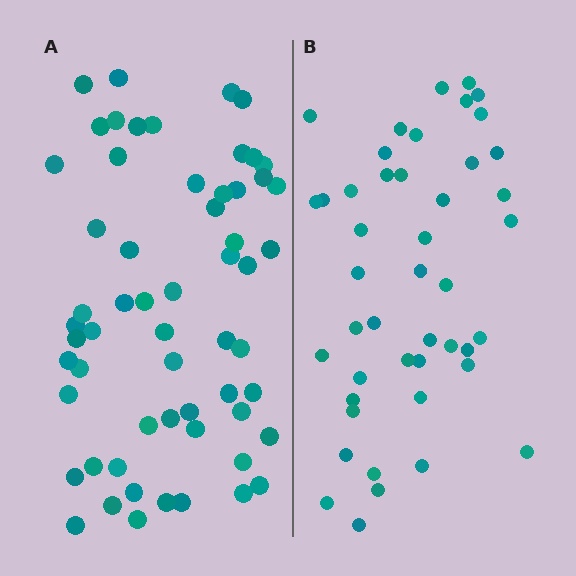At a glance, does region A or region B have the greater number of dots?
Region A (the left region) has more dots.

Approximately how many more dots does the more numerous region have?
Region A has approximately 15 more dots than region B.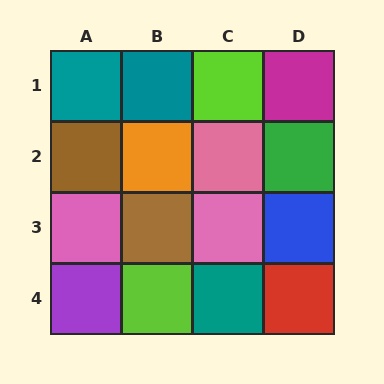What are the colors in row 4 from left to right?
Purple, lime, teal, red.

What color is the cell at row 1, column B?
Teal.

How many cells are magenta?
1 cell is magenta.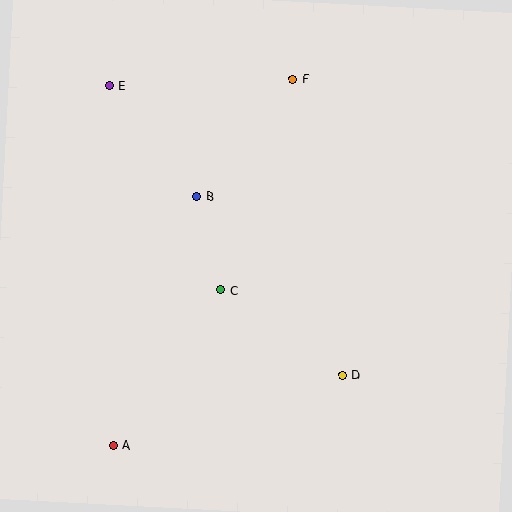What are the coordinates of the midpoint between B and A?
The midpoint between B and A is at (155, 321).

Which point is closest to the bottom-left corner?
Point A is closest to the bottom-left corner.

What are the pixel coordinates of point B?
Point B is at (197, 196).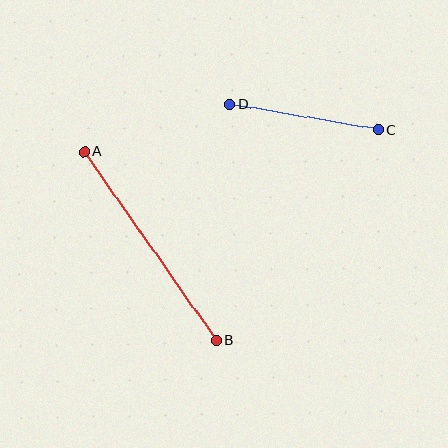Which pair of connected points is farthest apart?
Points A and B are farthest apart.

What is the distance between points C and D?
The distance is approximately 151 pixels.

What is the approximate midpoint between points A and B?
The midpoint is at approximately (150, 246) pixels.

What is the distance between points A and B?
The distance is approximately 230 pixels.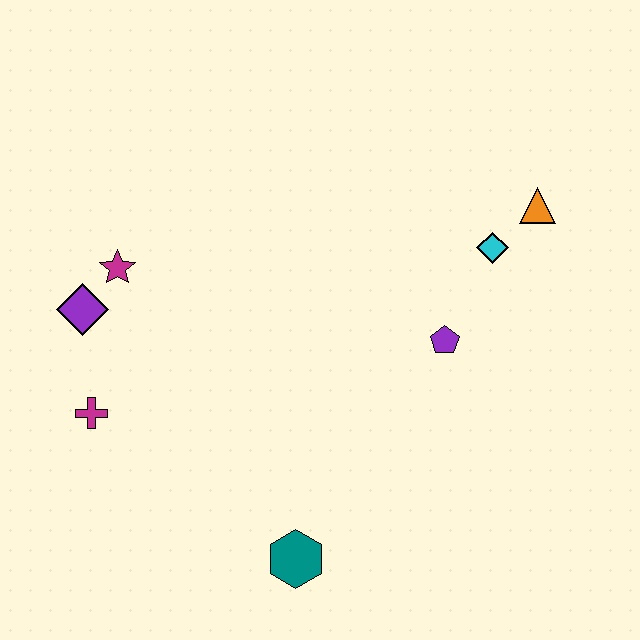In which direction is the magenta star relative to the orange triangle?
The magenta star is to the left of the orange triangle.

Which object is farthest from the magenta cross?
The orange triangle is farthest from the magenta cross.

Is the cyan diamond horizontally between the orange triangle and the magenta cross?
Yes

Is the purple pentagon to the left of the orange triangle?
Yes